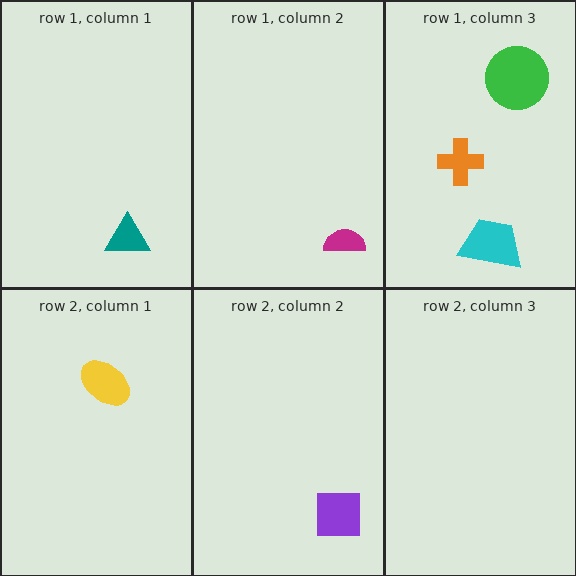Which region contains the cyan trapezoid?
The row 1, column 3 region.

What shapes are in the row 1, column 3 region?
The green circle, the cyan trapezoid, the orange cross.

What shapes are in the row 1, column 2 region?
The magenta semicircle.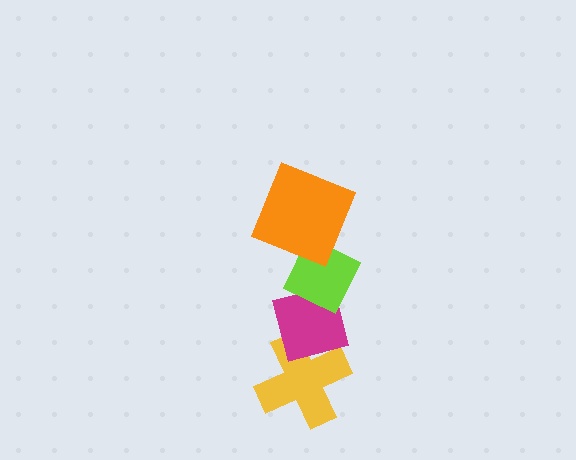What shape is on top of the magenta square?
The lime diamond is on top of the magenta square.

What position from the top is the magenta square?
The magenta square is 3rd from the top.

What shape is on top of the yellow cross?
The magenta square is on top of the yellow cross.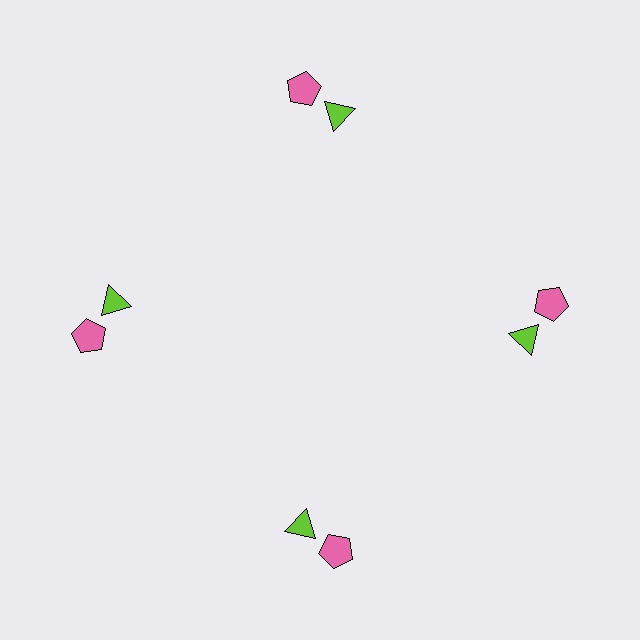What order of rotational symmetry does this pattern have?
This pattern has 4-fold rotational symmetry.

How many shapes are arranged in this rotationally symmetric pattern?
There are 8 shapes, arranged in 4 groups of 2.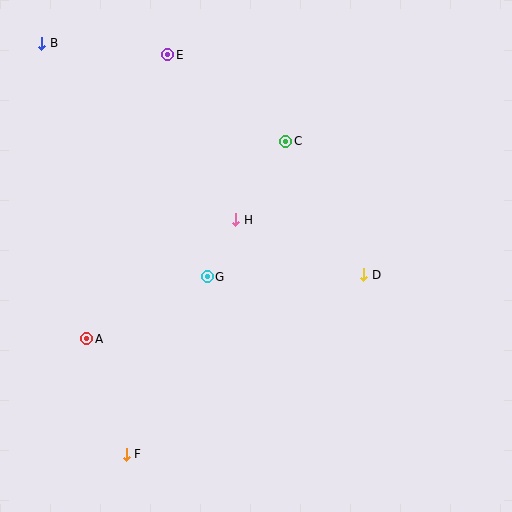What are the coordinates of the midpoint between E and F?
The midpoint between E and F is at (147, 254).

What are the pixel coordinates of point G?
Point G is at (207, 277).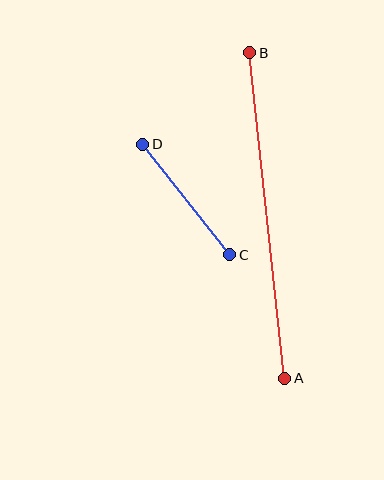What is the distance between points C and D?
The distance is approximately 141 pixels.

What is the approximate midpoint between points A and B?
The midpoint is at approximately (267, 215) pixels.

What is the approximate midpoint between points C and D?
The midpoint is at approximately (186, 200) pixels.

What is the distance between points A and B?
The distance is approximately 327 pixels.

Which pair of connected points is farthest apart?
Points A and B are farthest apart.